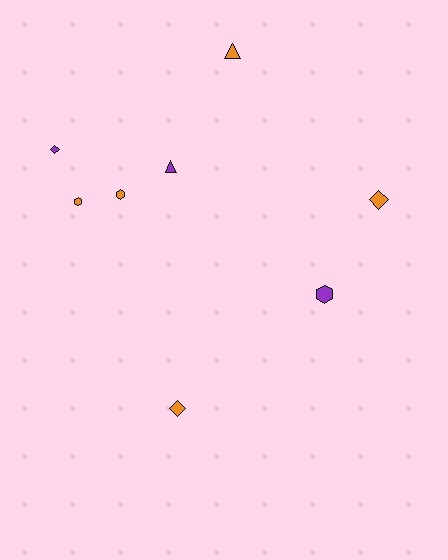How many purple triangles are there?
There is 1 purple triangle.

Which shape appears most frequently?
Diamond, with 3 objects.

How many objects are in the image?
There are 8 objects.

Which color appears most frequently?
Orange, with 5 objects.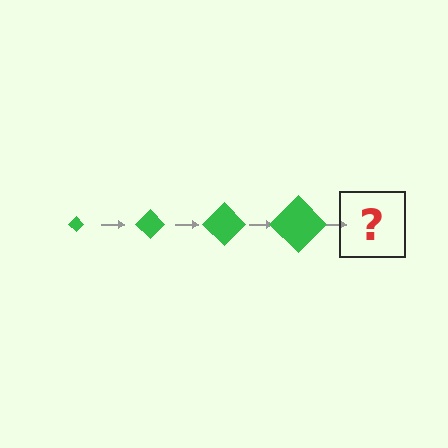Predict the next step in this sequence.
The next step is a green diamond, larger than the previous one.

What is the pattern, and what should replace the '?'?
The pattern is that the diamond gets progressively larger each step. The '?' should be a green diamond, larger than the previous one.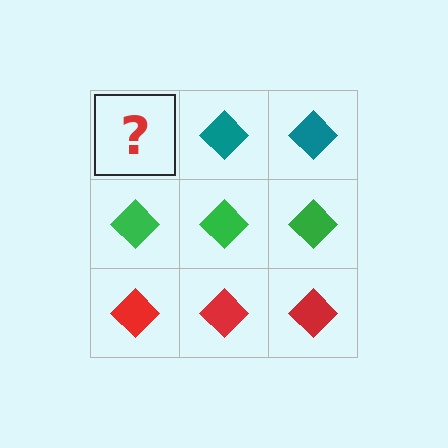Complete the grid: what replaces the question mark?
The question mark should be replaced with a teal diamond.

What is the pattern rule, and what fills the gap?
The rule is that each row has a consistent color. The gap should be filled with a teal diamond.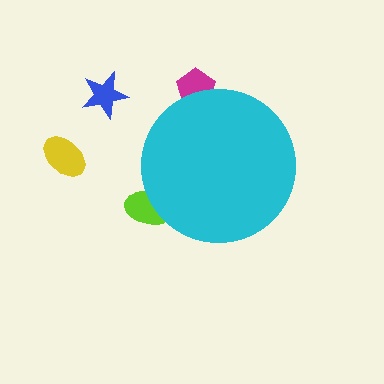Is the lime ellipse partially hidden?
Yes, the lime ellipse is partially hidden behind the cyan circle.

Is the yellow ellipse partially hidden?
No, the yellow ellipse is fully visible.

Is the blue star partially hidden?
No, the blue star is fully visible.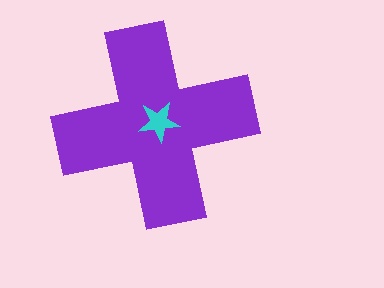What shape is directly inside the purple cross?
The cyan star.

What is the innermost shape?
The cyan star.